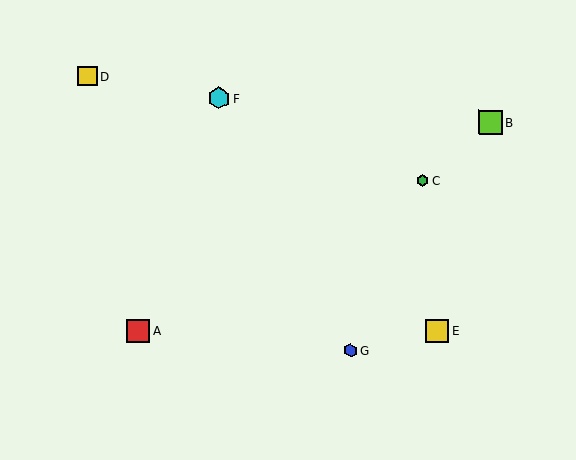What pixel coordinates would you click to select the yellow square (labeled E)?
Click at (437, 331) to select the yellow square E.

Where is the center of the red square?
The center of the red square is at (138, 331).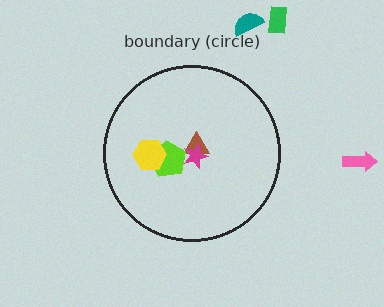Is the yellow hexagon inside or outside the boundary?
Inside.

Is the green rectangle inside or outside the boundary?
Outside.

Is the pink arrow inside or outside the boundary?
Outside.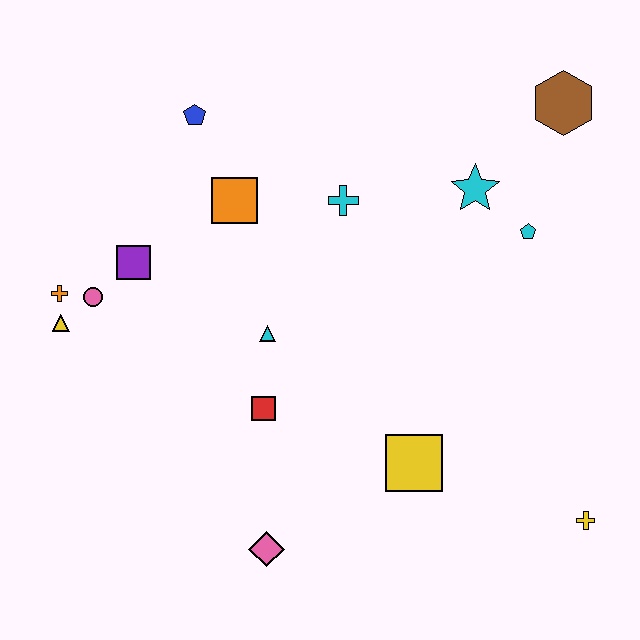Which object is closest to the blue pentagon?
The orange square is closest to the blue pentagon.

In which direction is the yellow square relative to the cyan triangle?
The yellow square is to the right of the cyan triangle.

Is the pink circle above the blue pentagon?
No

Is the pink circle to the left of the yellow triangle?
No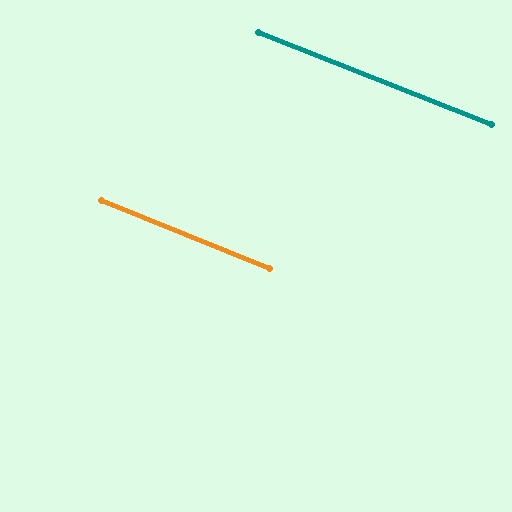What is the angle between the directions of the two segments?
Approximately 1 degree.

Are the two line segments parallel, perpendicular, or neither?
Parallel — their directions differ by only 0.9°.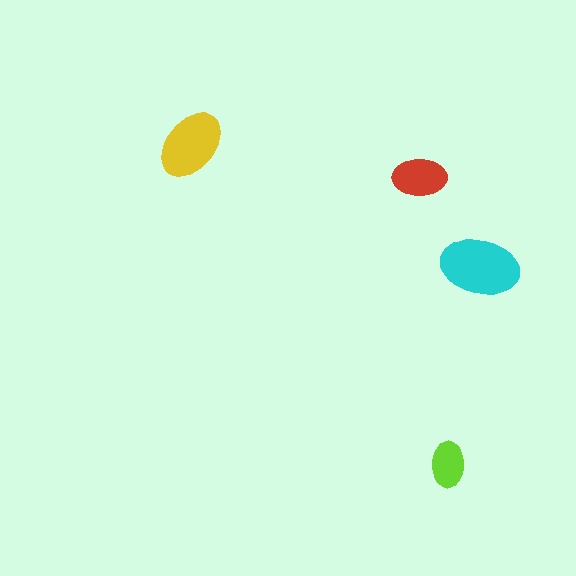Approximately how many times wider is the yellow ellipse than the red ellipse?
About 1.5 times wider.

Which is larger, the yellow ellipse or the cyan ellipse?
The cyan one.